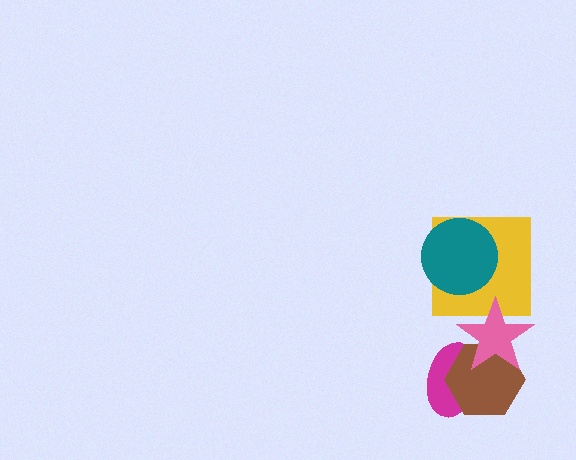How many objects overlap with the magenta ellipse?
2 objects overlap with the magenta ellipse.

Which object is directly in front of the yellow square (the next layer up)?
The teal circle is directly in front of the yellow square.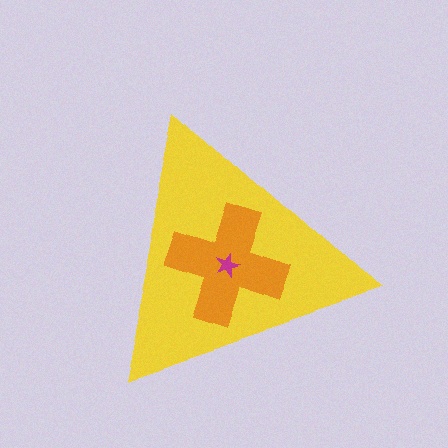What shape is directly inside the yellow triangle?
The orange cross.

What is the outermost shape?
The yellow triangle.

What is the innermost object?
The magenta star.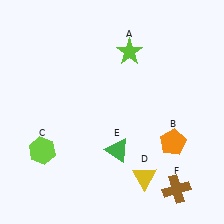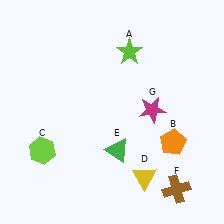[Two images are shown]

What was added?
A magenta star (G) was added in Image 2.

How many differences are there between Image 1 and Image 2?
There is 1 difference between the two images.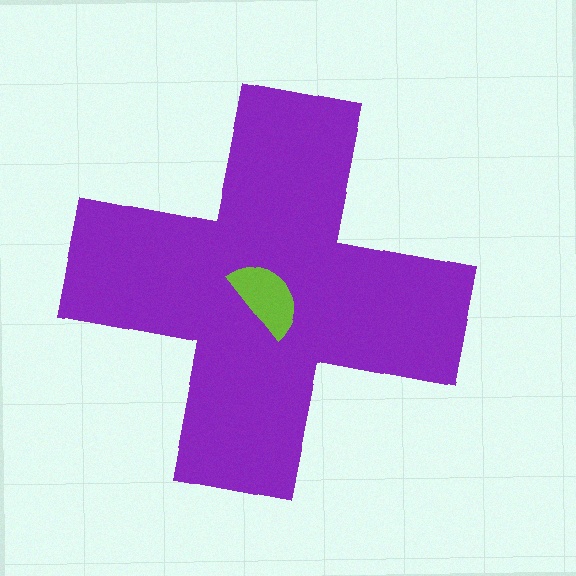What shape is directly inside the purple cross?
The lime semicircle.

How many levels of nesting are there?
2.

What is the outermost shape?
The purple cross.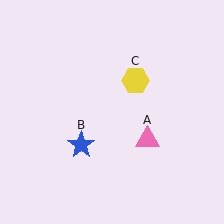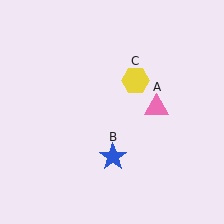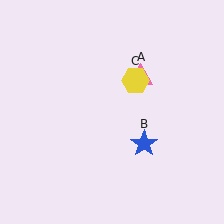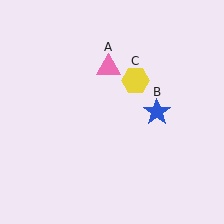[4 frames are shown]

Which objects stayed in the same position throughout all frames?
Yellow hexagon (object C) remained stationary.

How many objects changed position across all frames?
2 objects changed position: pink triangle (object A), blue star (object B).